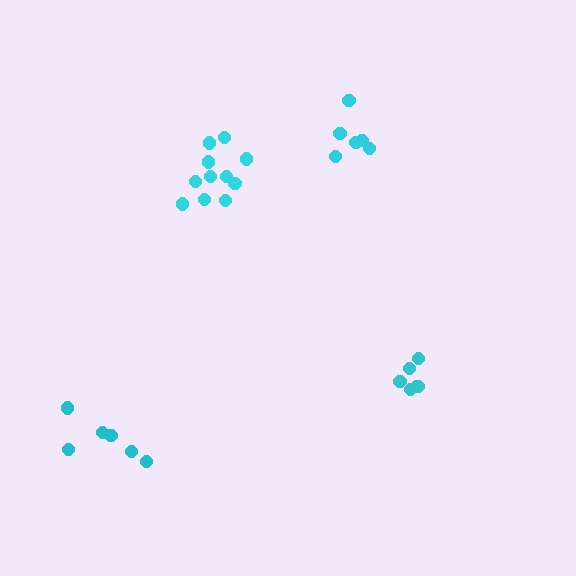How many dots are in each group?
Group 1: 6 dots, Group 2: 11 dots, Group 3: 6 dots, Group 4: 6 dots (29 total).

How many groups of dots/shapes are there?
There are 4 groups.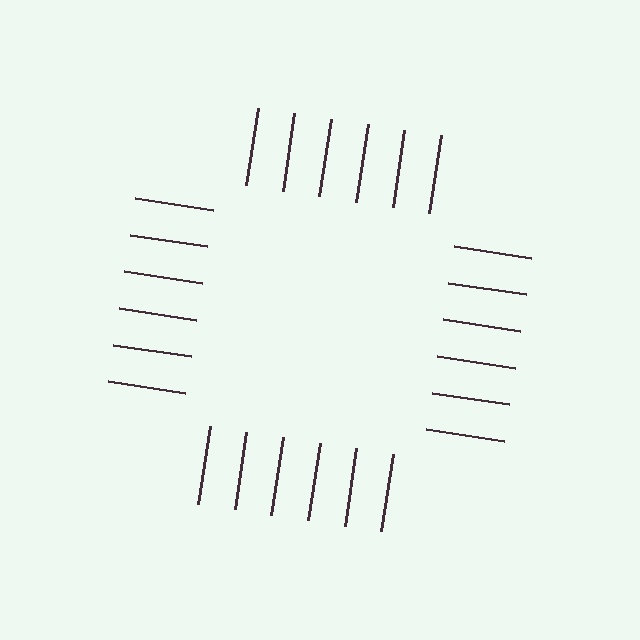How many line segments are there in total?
24 — 6 along each of the 4 edges.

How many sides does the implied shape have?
4 sides — the line-ends trace a square.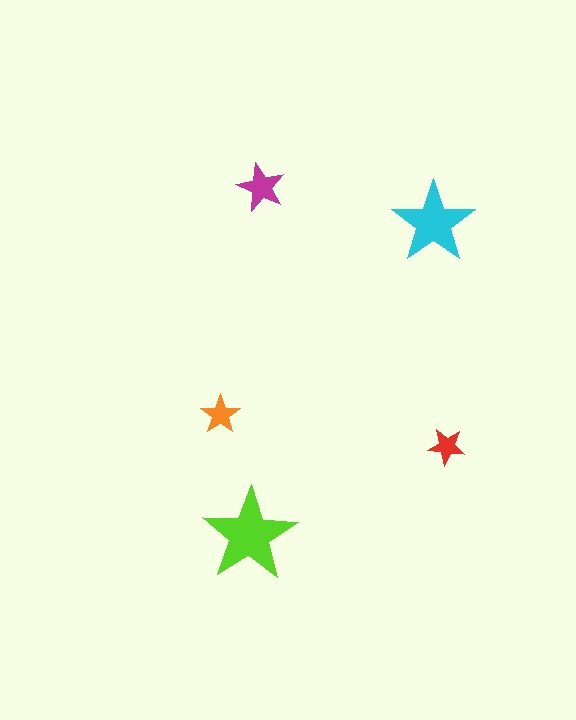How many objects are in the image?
There are 5 objects in the image.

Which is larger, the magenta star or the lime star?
The lime one.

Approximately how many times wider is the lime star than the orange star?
About 2.5 times wider.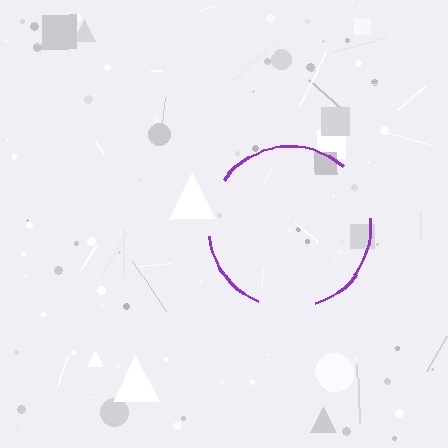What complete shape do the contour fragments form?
The contour fragments form a circle.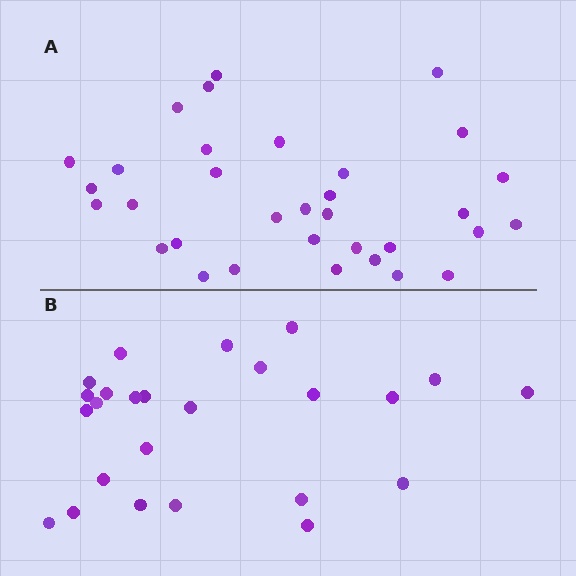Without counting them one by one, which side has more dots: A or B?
Region A (the top region) has more dots.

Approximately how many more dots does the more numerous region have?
Region A has roughly 8 or so more dots than region B.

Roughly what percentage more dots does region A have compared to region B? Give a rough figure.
About 30% more.